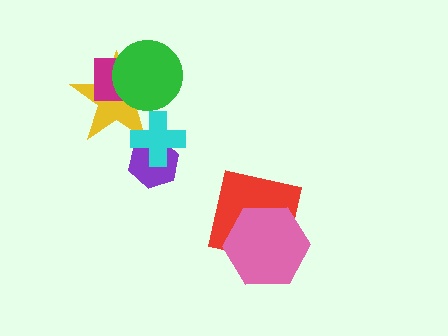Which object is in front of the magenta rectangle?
The green circle is in front of the magenta rectangle.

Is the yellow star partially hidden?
Yes, it is partially covered by another shape.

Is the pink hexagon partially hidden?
No, no other shape covers it.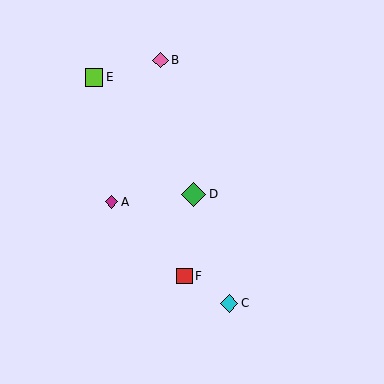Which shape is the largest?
The green diamond (labeled D) is the largest.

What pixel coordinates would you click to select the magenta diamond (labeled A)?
Click at (112, 202) to select the magenta diamond A.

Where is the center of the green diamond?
The center of the green diamond is at (194, 194).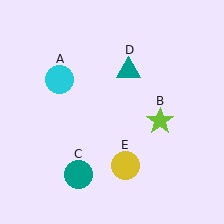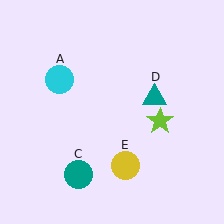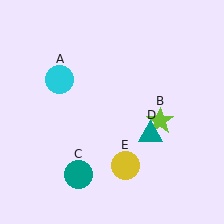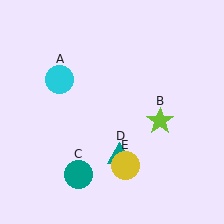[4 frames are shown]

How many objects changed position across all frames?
1 object changed position: teal triangle (object D).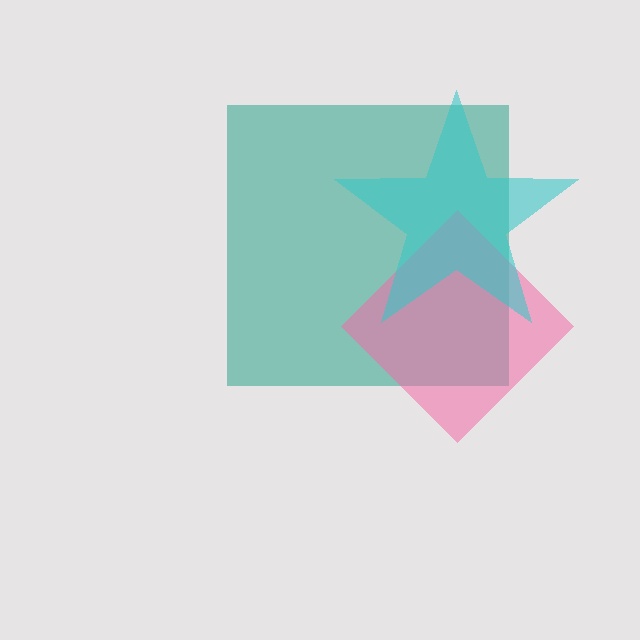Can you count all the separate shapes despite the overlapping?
Yes, there are 3 separate shapes.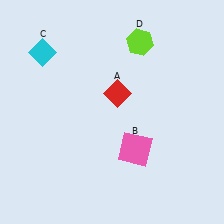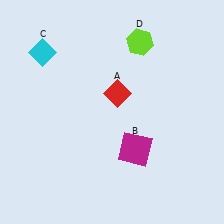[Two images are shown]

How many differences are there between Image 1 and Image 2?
There is 1 difference between the two images.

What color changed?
The square (B) changed from pink in Image 1 to magenta in Image 2.